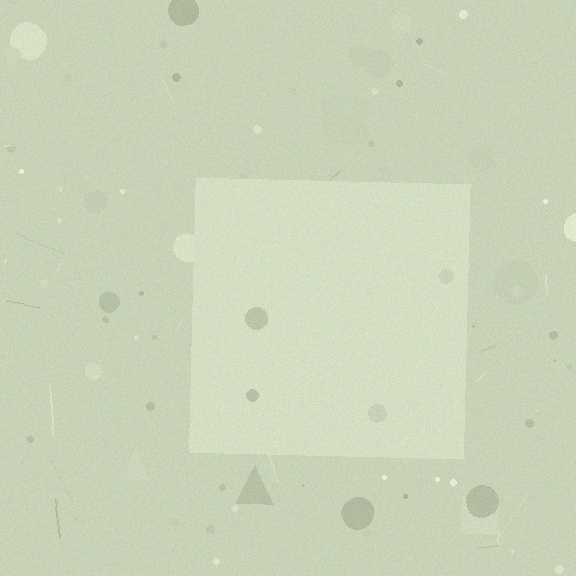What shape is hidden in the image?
A square is hidden in the image.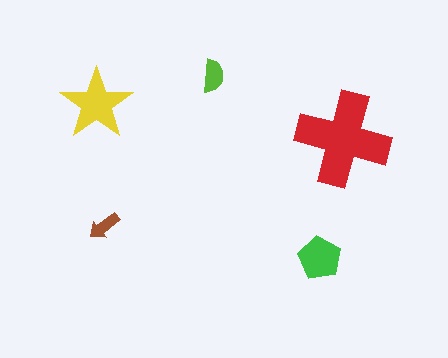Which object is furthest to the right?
The red cross is rightmost.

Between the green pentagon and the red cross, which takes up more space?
The red cross.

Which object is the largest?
The red cross.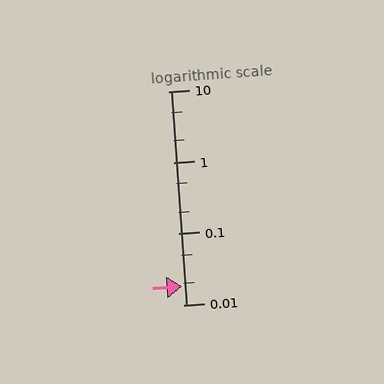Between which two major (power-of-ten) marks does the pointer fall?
The pointer is between 0.01 and 0.1.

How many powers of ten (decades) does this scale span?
The scale spans 3 decades, from 0.01 to 10.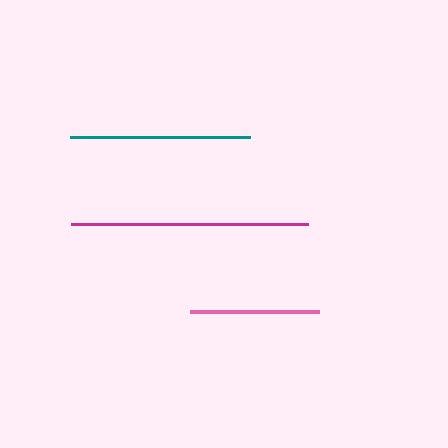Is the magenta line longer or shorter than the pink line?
The magenta line is longer than the pink line.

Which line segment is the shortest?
The pink line is the shortest at approximately 130 pixels.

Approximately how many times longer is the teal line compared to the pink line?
The teal line is approximately 1.4 times the length of the pink line.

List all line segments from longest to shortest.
From longest to shortest: magenta, teal, pink.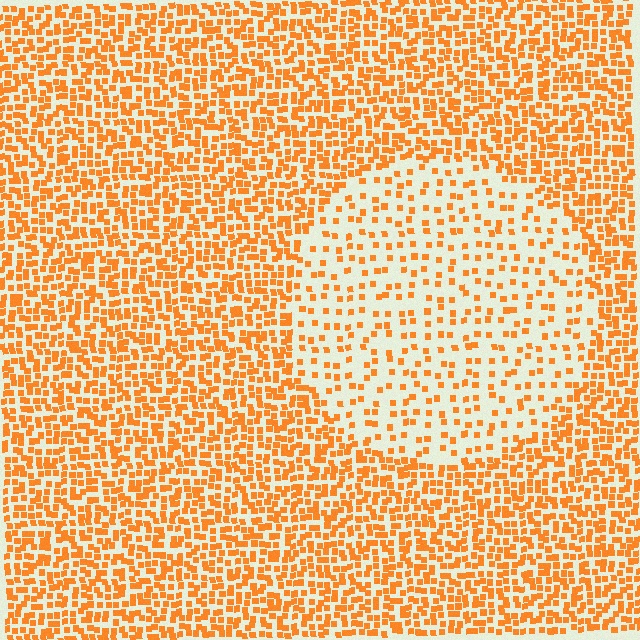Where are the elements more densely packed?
The elements are more densely packed outside the circle boundary.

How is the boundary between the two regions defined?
The boundary is defined by a change in element density (approximately 2.4x ratio). All elements are the same color, size, and shape.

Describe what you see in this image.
The image contains small orange elements arranged at two different densities. A circle-shaped region is visible where the elements are less densely packed than the surrounding area.